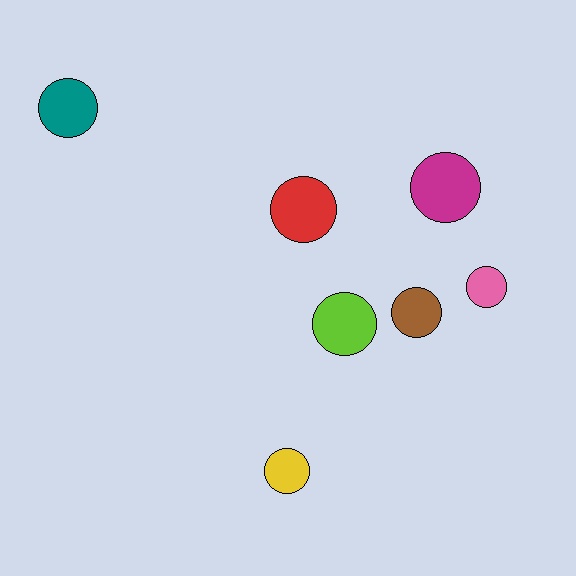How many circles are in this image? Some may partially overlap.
There are 7 circles.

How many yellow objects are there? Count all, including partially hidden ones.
There is 1 yellow object.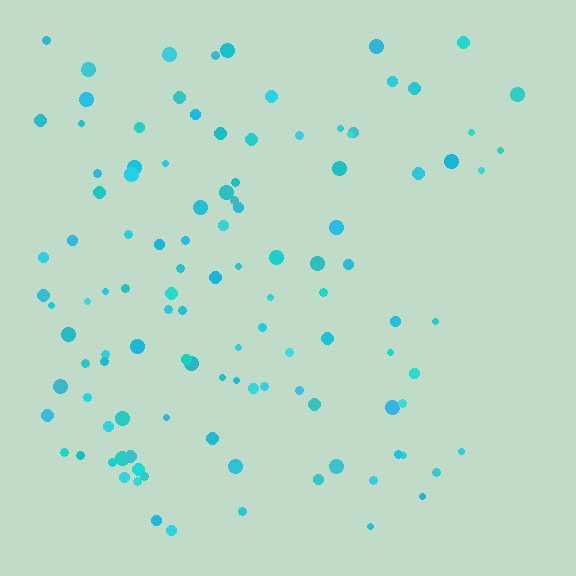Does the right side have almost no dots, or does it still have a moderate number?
Still a moderate number, just noticeably fewer than the left.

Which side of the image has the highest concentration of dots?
The left.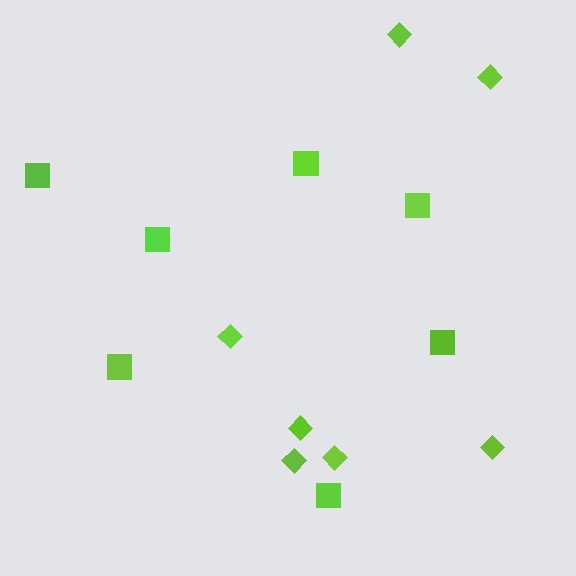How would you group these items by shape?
There are 2 groups: one group of squares (7) and one group of diamonds (7).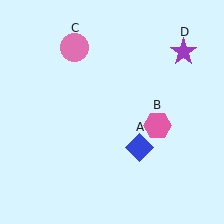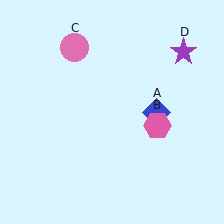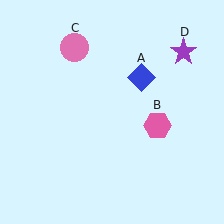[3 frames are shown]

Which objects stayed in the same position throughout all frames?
Pink hexagon (object B) and pink circle (object C) and purple star (object D) remained stationary.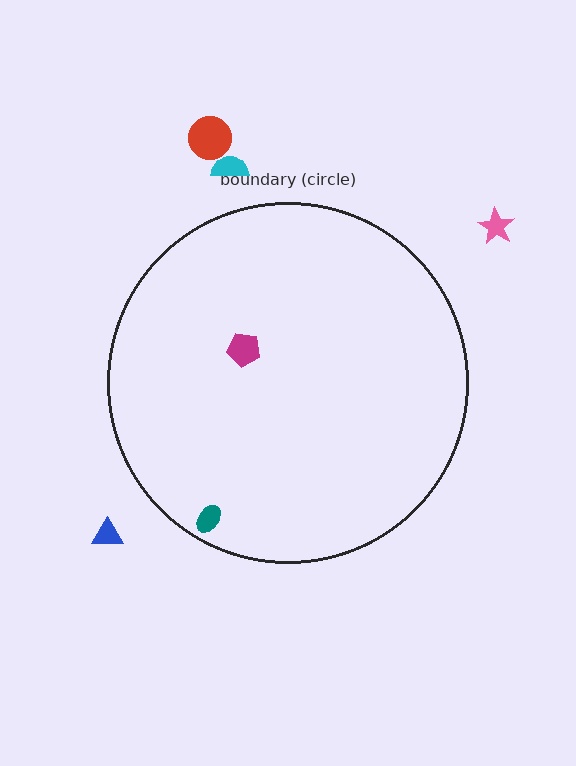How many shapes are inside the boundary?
2 inside, 4 outside.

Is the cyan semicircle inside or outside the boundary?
Outside.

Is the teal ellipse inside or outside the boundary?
Inside.